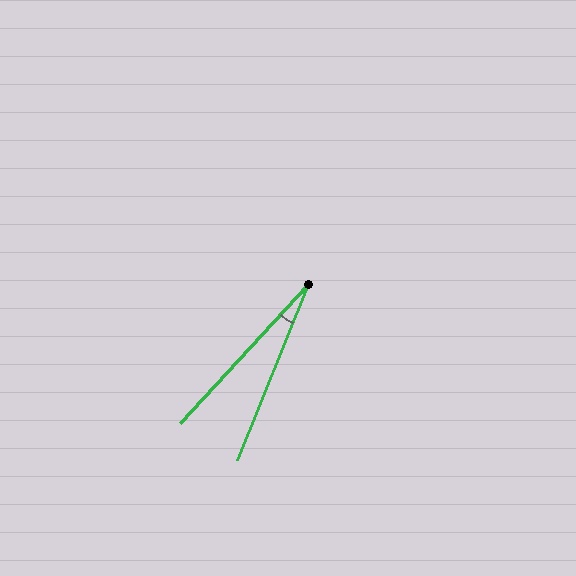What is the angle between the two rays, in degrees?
Approximately 21 degrees.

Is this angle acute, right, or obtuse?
It is acute.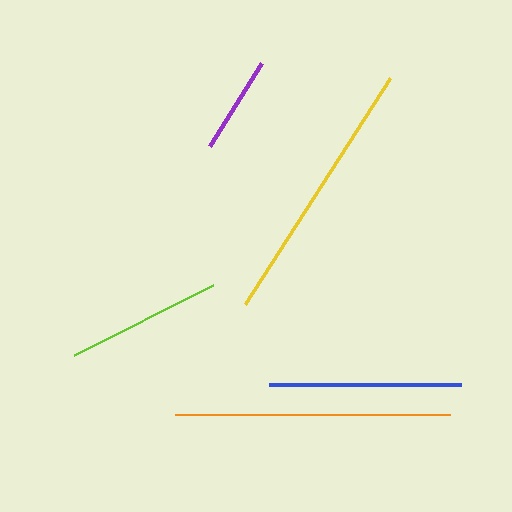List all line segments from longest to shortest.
From longest to shortest: orange, yellow, blue, lime, purple.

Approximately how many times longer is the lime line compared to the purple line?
The lime line is approximately 1.6 times the length of the purple line.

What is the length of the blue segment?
The blue segment is approximately 193 pixels long.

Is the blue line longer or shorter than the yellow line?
The yellow line is longer than the blue line.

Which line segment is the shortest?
The purple line is the shortest at approximately 98 pixels.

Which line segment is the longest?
The orange line is the longest at approximately 275 pixels.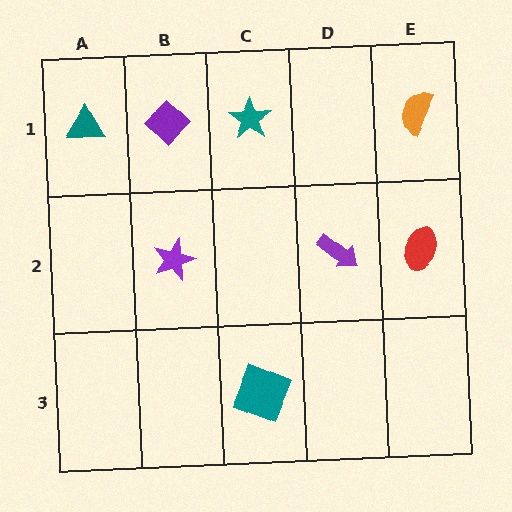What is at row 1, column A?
A teal triangle.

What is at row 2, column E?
A red ellipse.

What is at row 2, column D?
A purple arrow.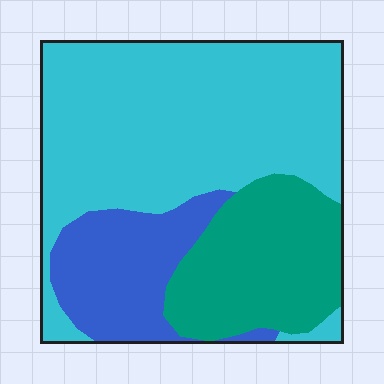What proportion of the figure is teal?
Teal takes up between a sixth and a third of the figure.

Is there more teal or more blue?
Teal.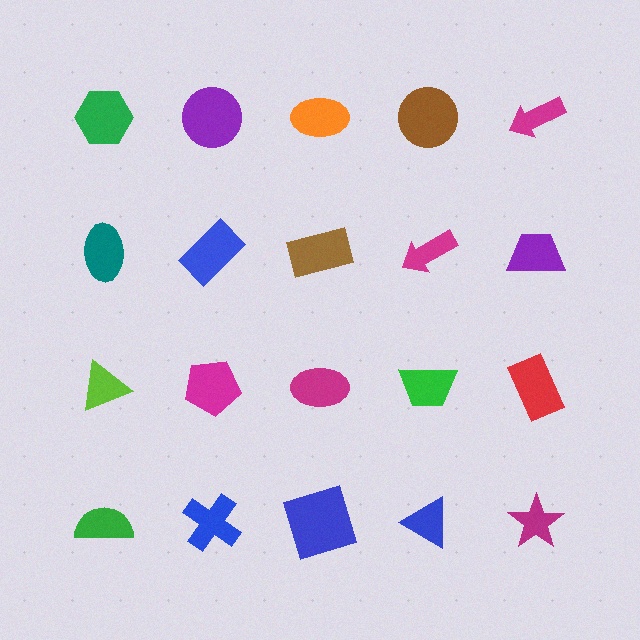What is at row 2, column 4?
A magenta arrow.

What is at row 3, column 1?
A lime triangle.